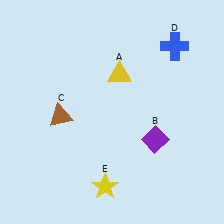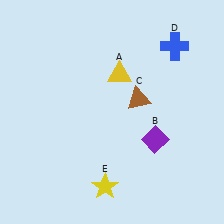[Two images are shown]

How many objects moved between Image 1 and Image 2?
1 object moved between the two images.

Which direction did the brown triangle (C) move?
The brown triangle (C) moved right.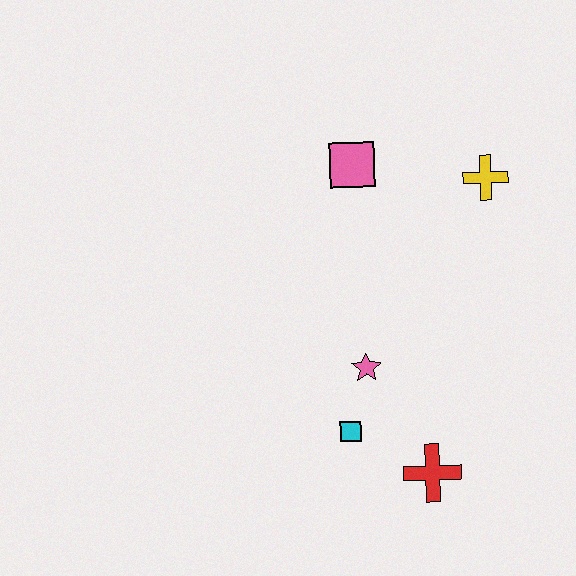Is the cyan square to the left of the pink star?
Yes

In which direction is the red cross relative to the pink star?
The red cross is below the pink star.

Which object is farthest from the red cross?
The pink square is farthest from the red cross.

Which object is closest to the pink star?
The cyan square is closest to the pink star.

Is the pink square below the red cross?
No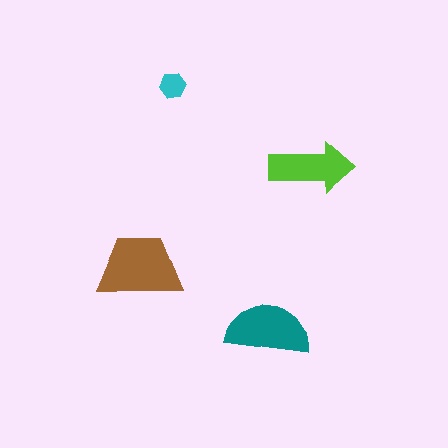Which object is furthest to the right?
The lime arrow is rightmost.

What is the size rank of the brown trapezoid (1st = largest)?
1st.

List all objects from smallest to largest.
The cyan hexagon, the lime arrow, the teal semicircle, the brown trapezoid.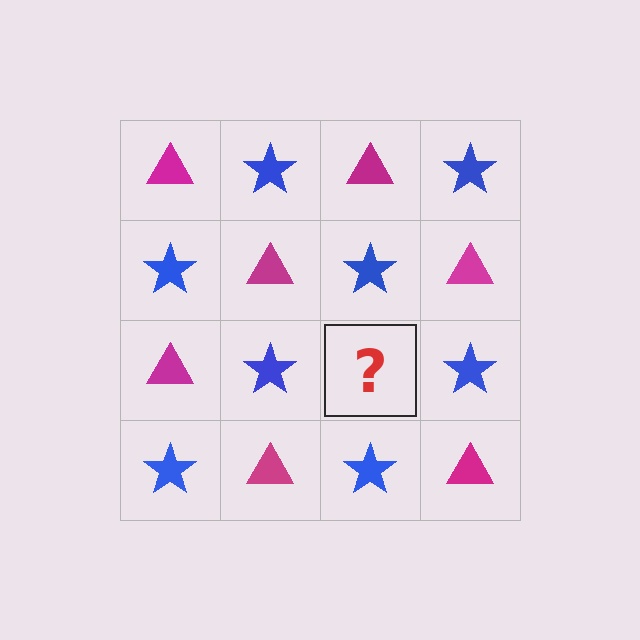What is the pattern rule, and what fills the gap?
The rule is that it alternates magenta triangle and blue star in a checkerboard pattern. The gap should be filled with a magenta triangle.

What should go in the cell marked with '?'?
The missing cell should contain a magenta triangle.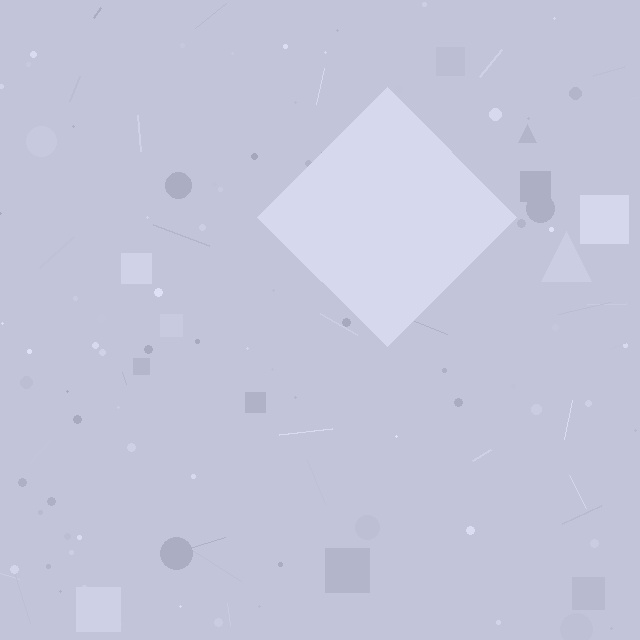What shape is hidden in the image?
A diamond is hidden in the image.